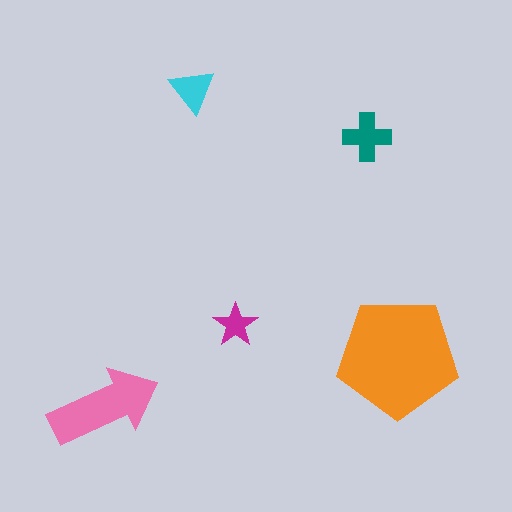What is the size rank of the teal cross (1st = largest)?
3rd.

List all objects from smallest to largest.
The magenta star, the cyan triangle, the teal cross, the pink arrow, the orange pentagon.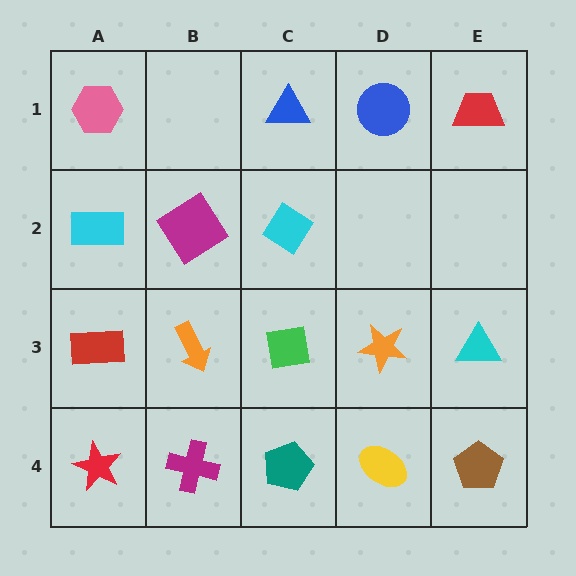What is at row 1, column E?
A red trapezoid.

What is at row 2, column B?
A magenta diamond.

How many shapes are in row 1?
4 shapes.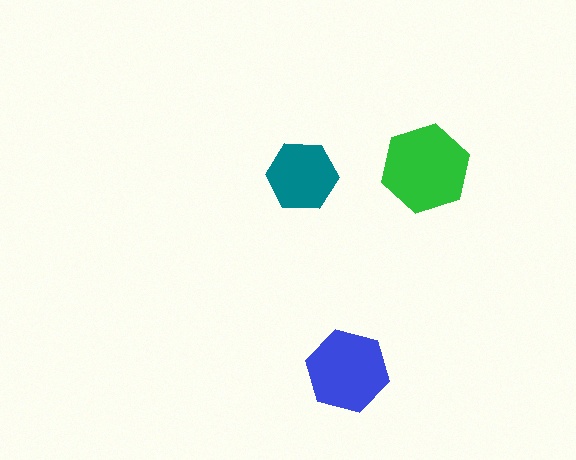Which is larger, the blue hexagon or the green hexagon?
The green one.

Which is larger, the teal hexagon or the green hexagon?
The green one.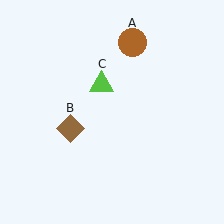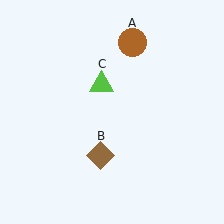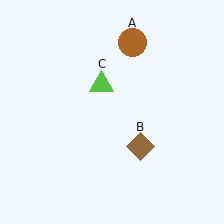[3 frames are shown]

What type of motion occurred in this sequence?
The brown diamond (object B) rotated counterclockwise around the center of the scene.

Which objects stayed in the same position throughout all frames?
Brown circle (object A) and lime triangle (object C) remained stationary.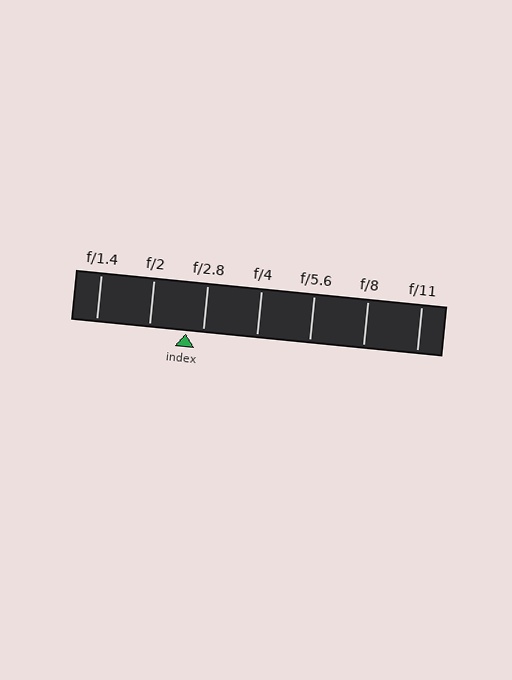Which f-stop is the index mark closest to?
The index mark is closest to f/2.8.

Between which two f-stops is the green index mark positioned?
The index mark is between f/2 and f/2.8.